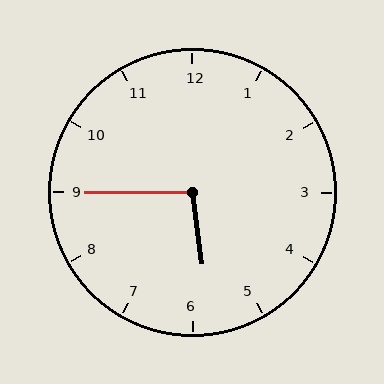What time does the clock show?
5:45.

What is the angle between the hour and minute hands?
Approximately 98 degrees.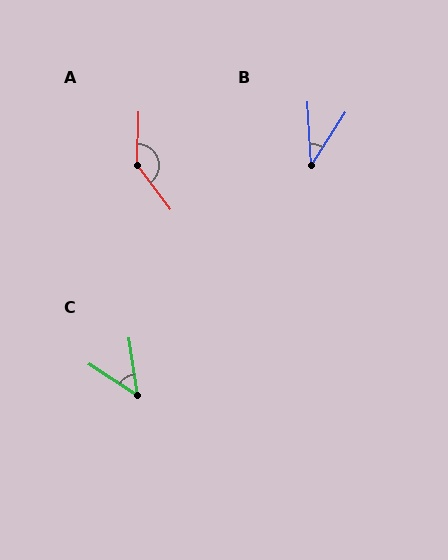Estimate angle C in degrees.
Approximately 48 degrees.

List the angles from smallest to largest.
B (36°), C (48°), A (141°).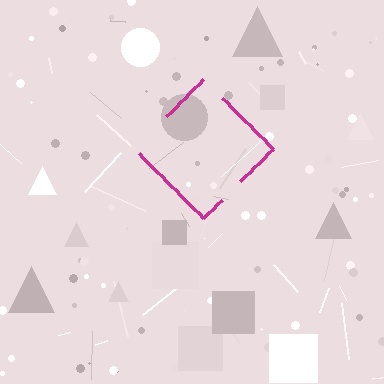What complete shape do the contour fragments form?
The contour fragments form a diamond.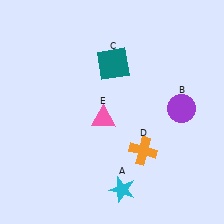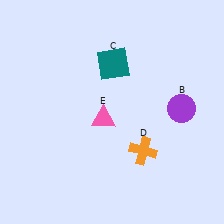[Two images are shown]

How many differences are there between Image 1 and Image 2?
There is 1 difference between the two images.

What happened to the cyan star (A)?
The cyan star (A) was removed in Image 2. It was in the bottom-right area of Image 1.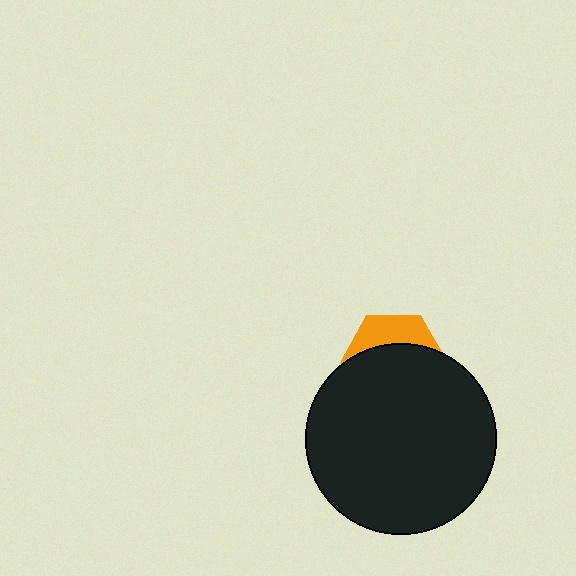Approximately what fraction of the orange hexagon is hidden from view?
Roughly 69% of the orange hexagon is hidden behind the black circle.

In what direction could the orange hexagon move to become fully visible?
The orange hexagon could move up. That would shift it out from behind the black circle entirely.